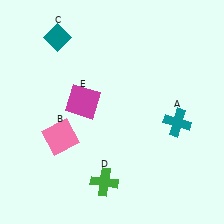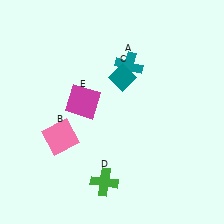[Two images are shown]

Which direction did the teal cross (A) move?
The teal cross (A) moved up.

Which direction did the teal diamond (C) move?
The teal diamond (C) moved right.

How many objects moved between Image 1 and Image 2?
2 objects moved between the two images.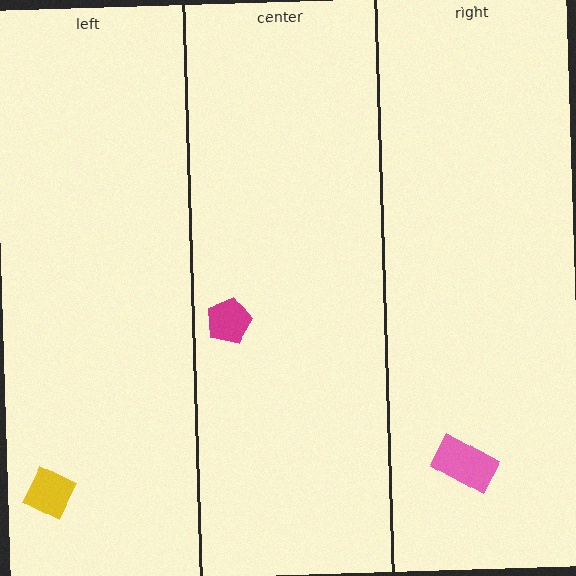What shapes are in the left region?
The yellow square.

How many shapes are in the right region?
1.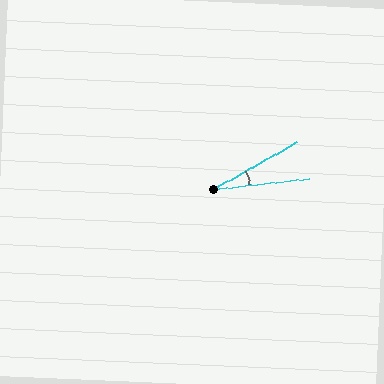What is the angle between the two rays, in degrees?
Approximately 23 degrees.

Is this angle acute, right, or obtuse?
It is acute.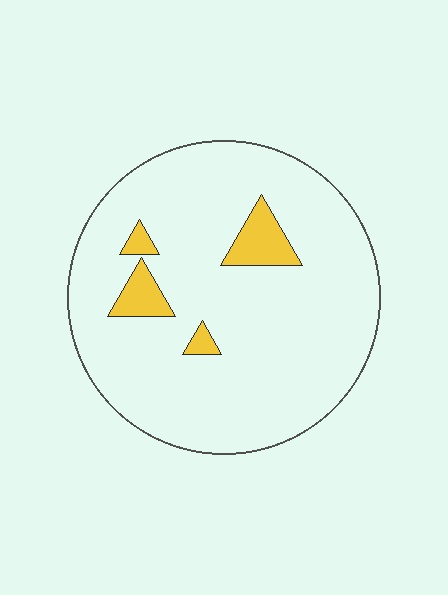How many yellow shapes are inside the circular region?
4.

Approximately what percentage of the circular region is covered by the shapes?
Approximately 10%.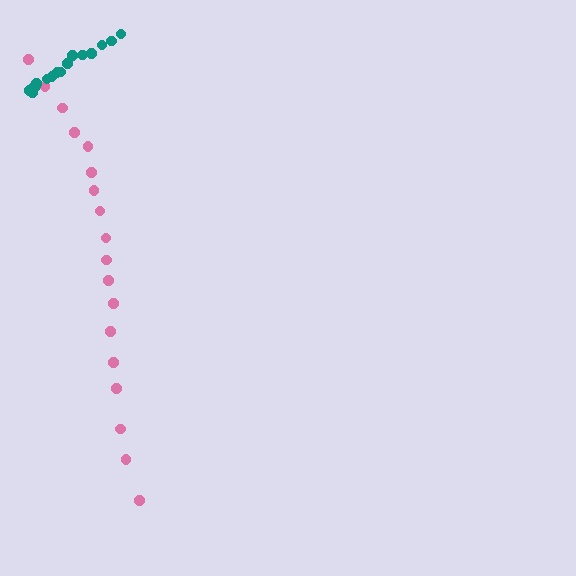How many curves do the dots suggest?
There are 2 distinct paths.